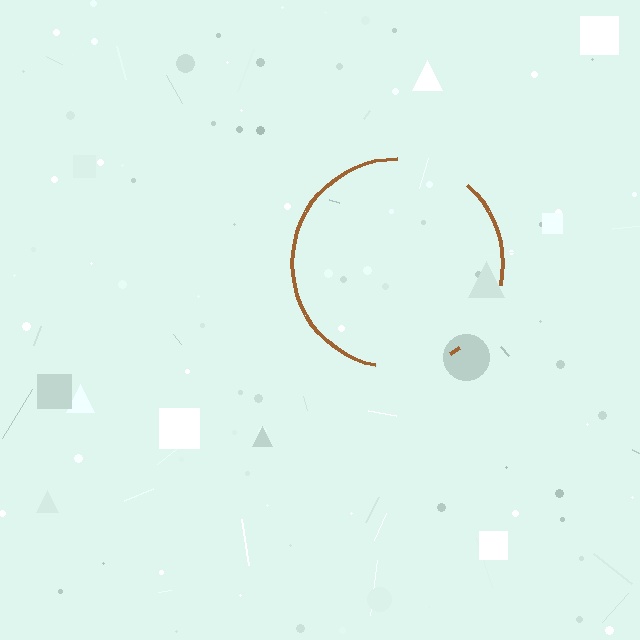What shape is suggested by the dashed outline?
The dashed outline suggests a circle.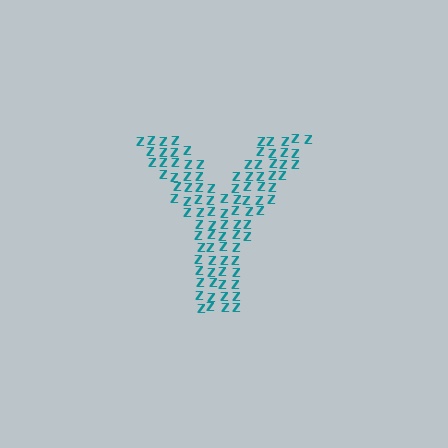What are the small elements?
The small elements are letter Z's.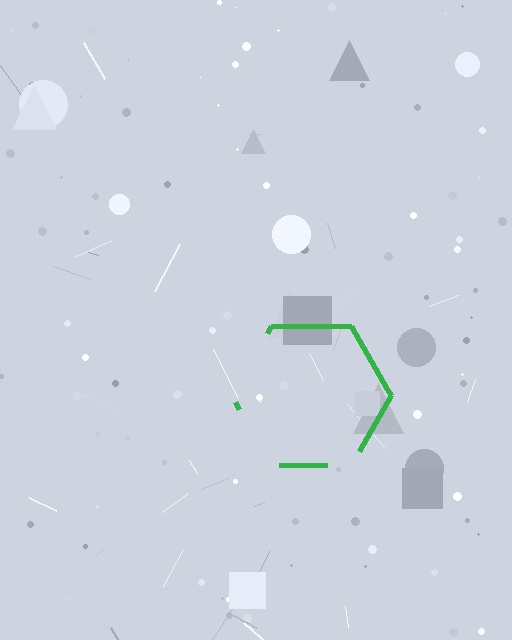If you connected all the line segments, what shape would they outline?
They would outline a hexagon.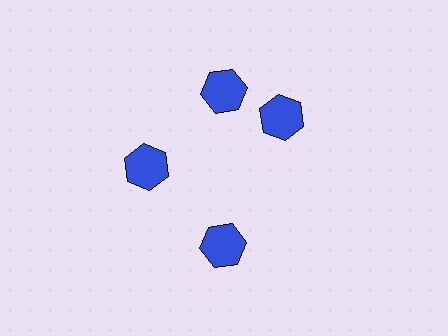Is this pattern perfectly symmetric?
No. The 4 blue hexagons are arranged in a ring, but one element near the 3 o'clock position is rotated out of alignment along the ring, breaking the 4-fold rotational symmetry.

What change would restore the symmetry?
The symmetry would be restored by rotating it back into even spacing with its neighbors so that all 4 hexagons sit at equal angles and equal distance from the center.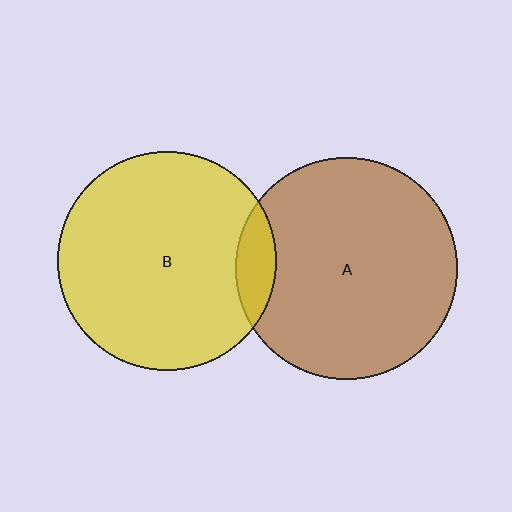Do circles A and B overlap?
Yes.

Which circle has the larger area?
Circle A (brown).